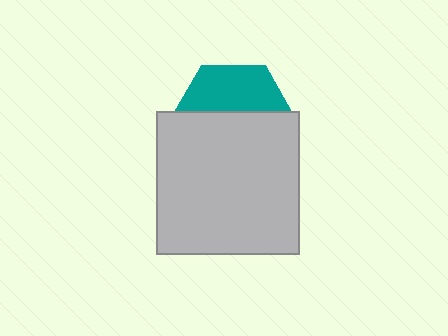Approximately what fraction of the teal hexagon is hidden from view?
Roughly 60% of the teal hexagon is hidden behind the light gray square.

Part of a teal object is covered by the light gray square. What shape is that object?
It is a hexagon.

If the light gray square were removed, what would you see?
You would see the complete teal hexagon.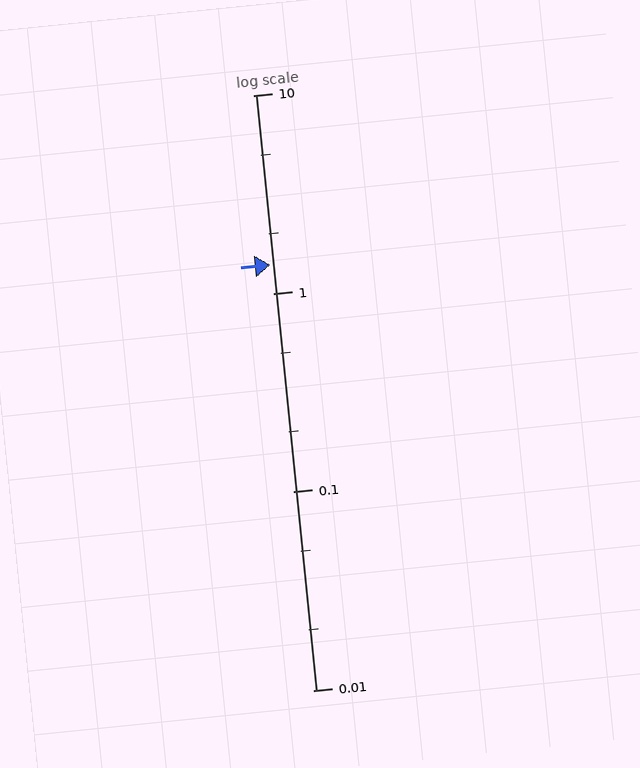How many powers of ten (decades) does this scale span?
The scale spans 3 decades, from 0.01 to 10.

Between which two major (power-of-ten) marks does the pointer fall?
The pointer is between 1 and 10.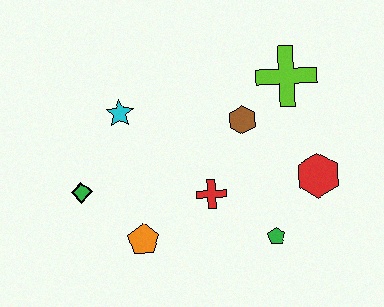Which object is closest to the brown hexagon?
The lime cross is closest to the brown hexagon.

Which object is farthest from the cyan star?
The red hexagon is farthest from the cyan star.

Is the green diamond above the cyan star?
No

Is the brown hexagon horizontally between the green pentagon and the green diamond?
Yes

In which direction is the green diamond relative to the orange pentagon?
The green diamond is to the left of the orange pentagon.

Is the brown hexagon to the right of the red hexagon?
No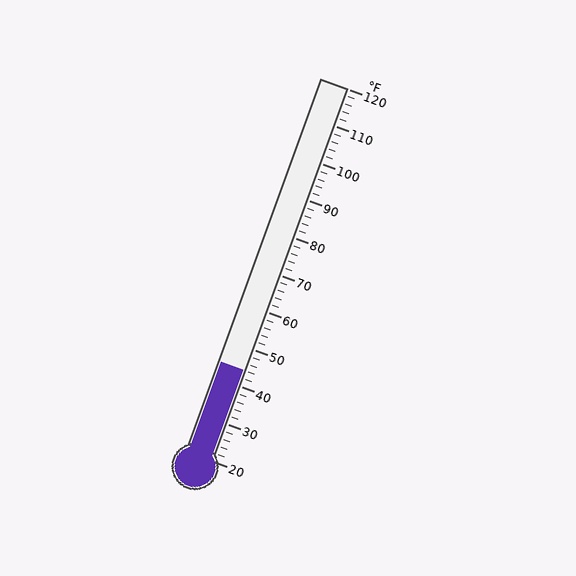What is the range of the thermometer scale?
The thermometer scale ranges from 20°F to 120°F.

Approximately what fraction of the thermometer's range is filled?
The thermometer is filled to approximately 25% of its range.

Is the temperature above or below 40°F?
The temperature is above 40°F.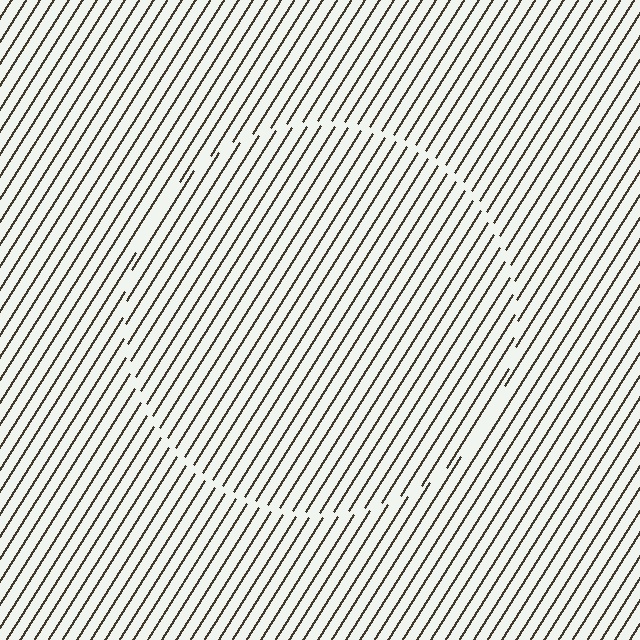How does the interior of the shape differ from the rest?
The interior of the shape contains the same grating, shifted by half a period — the contour is defined by the phase discontinuity where line-ends from the inner and outer gratings abut.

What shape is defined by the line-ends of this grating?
An illusory circle. The interior of the shape contains the same grating, shifted by half a period — the contour is defined by the phase discontinuity where line-ends from the inner and outer gratings abut.